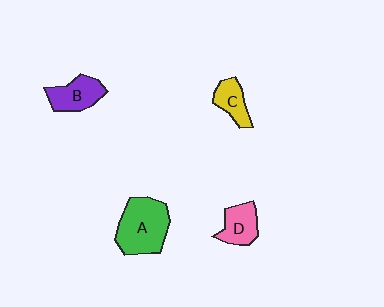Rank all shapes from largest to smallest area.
From largest to smallest: A (green), B (purple), D (pink), C (yellow).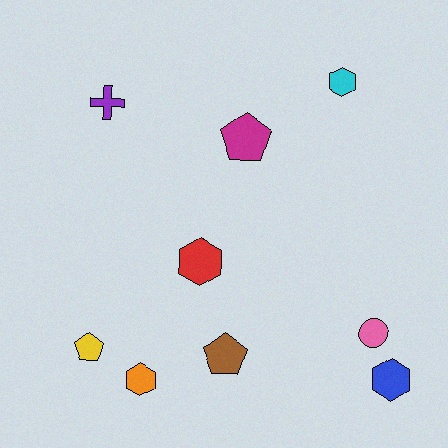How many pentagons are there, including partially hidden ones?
There are 3 pentagons.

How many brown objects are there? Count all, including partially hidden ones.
There is 1 brown object.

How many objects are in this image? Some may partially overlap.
There are 9 objects.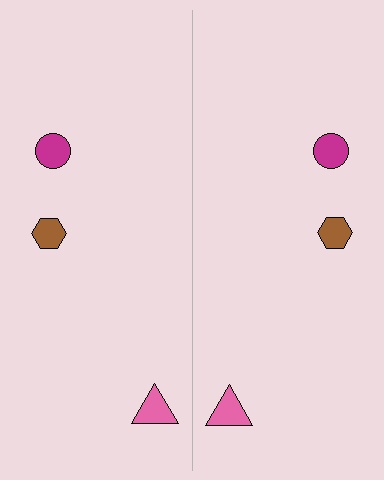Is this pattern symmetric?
Yes, this pattern has bilateral (reflection) symmetry.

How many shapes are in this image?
There are 6 shapes in this image.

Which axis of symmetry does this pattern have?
The pattern has a vertical axis of symmetry running through the center of the image.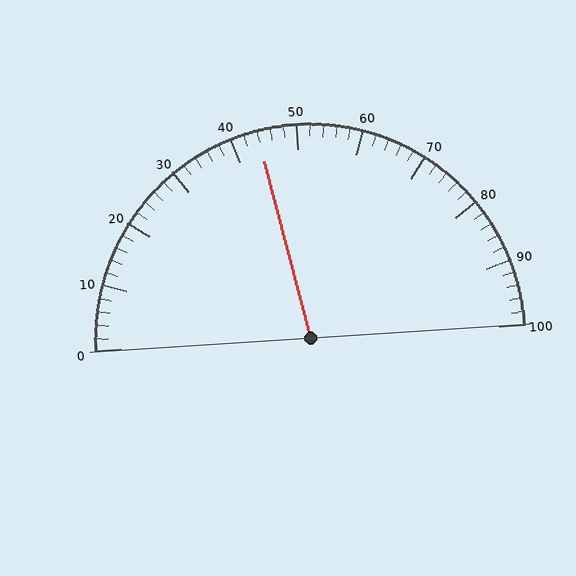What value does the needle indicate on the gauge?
The needle indicates approximately 44.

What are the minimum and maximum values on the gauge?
The gauge ranges from 0 to 100.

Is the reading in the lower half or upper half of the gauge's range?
The reading is in the lower half of the range (0 to 100).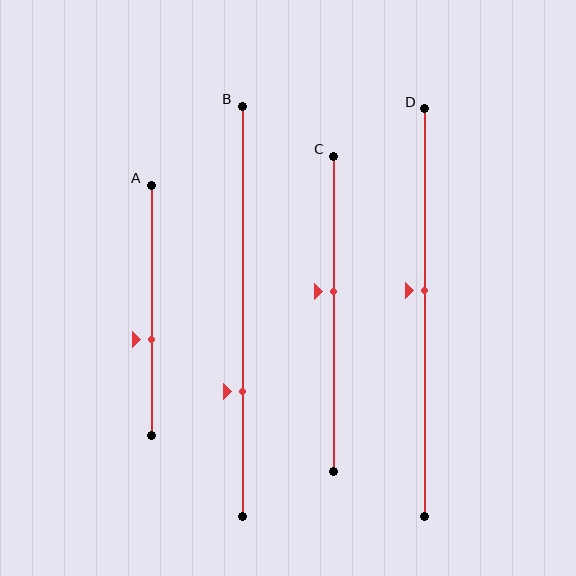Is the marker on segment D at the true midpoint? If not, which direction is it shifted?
No, the marker on segment D is shifted upward by about 5% of the segment length.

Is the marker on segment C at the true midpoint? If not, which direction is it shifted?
No, the marker on segment C is shifted upward by about 7% of the segment length.